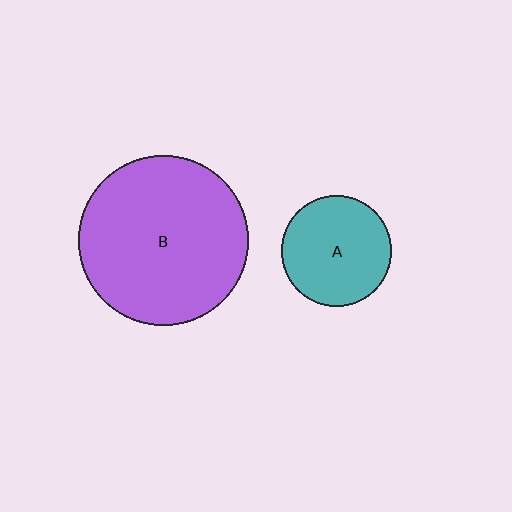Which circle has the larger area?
Circle B (purple).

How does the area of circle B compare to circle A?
Approximately 2.3 times.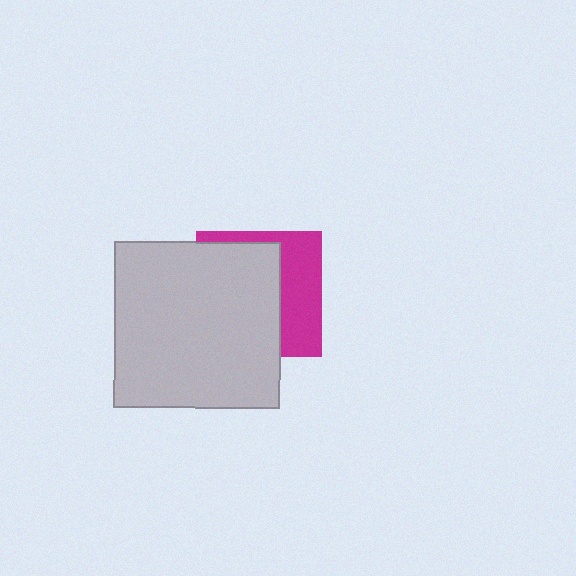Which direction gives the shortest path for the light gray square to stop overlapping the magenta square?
Moving left gives the shortest separation.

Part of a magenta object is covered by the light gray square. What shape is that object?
It is a square.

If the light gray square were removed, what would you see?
You would see the complete magenta square.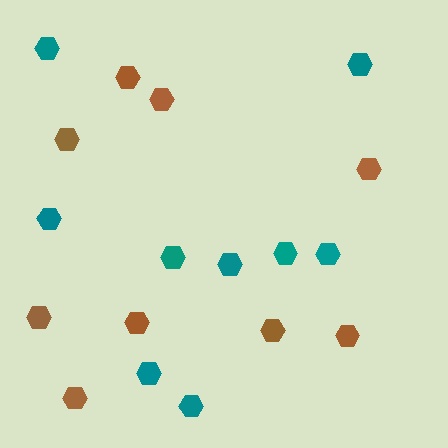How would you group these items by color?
There are 2 groups: one group of brown hexagons (9) and one group of teal hexagons (9).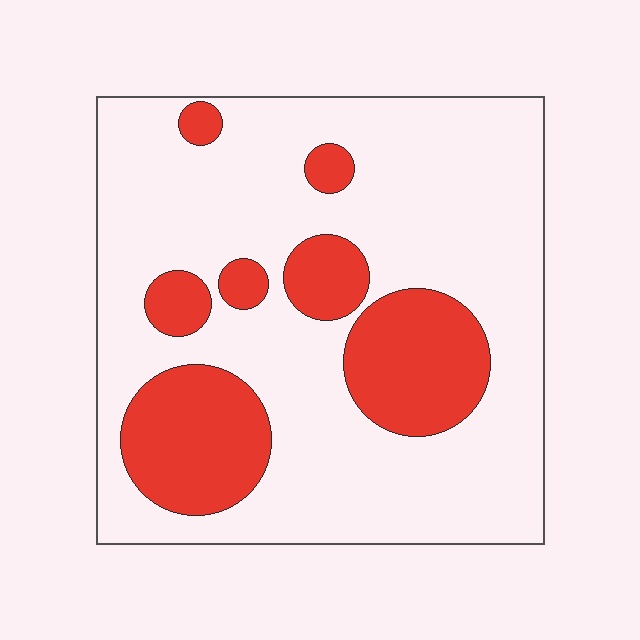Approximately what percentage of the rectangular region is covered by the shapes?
Approximately 25%.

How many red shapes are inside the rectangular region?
7.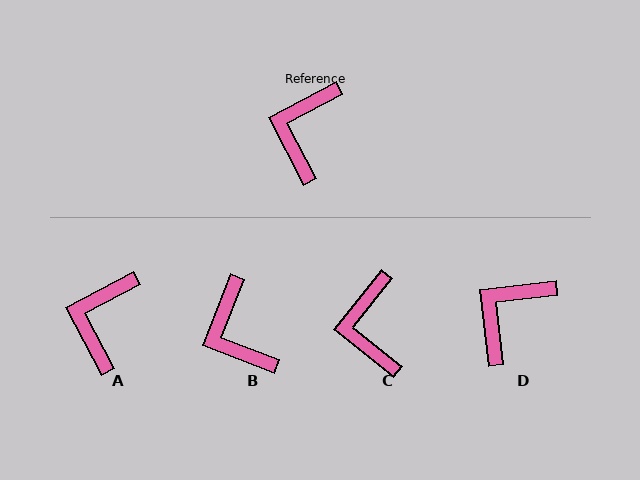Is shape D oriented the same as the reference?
No, it is off by about 21 degrees.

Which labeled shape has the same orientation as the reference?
A.